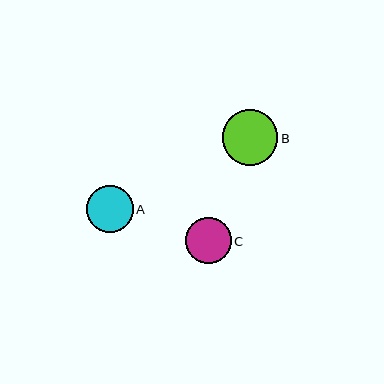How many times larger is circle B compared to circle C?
Circle B is approximately 1.2 times the size of circle C.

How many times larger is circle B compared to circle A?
Circle B is approximately 1.2 times the size of circle A.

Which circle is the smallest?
Circle C is the smallest with a size of approximately 45 pixels.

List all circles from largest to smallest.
From largest to smallest: B, A, C.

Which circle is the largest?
Circle B is the largest with a size of approximately 56 pixels.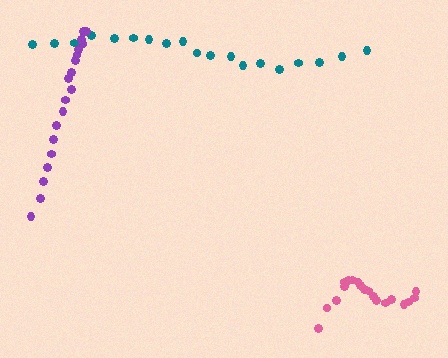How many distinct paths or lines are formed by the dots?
There are 3 distinct paths.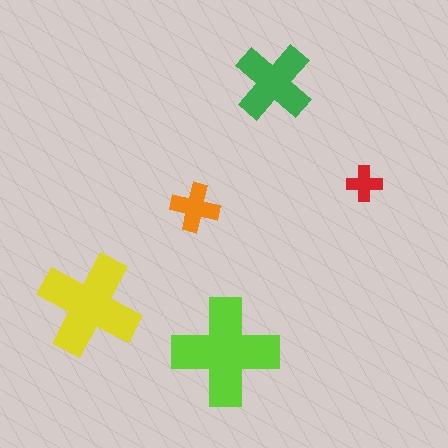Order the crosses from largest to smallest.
the lime one, the yellow one, the green one, the orange one, the red one.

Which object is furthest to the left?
The yellow cross is leftmost.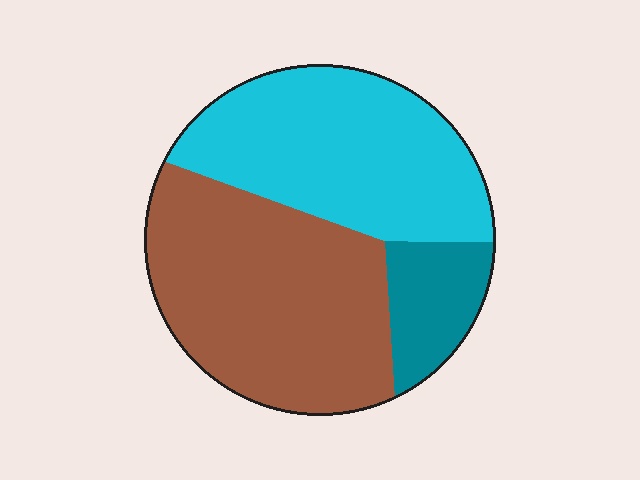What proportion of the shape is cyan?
Cyan takes up about two fifths (2/5) of the shape.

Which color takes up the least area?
Teal, at roughly 10%.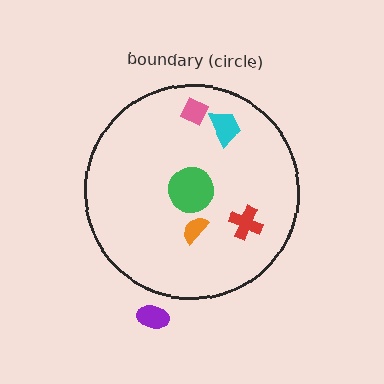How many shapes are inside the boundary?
5 inside, 1 outside.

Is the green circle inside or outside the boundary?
Inside.